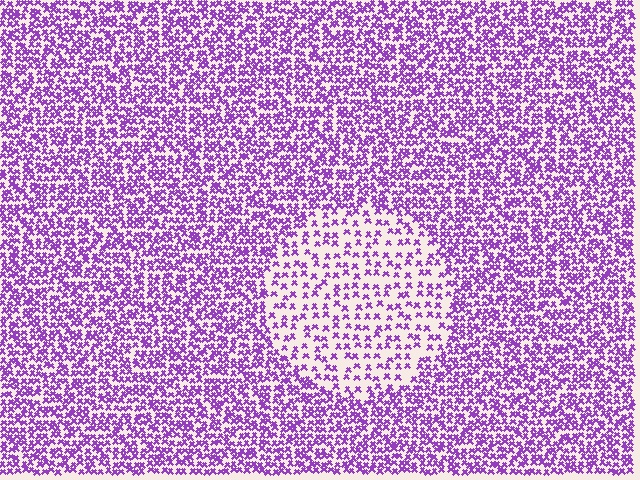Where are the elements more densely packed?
The elements are more densely packed outside the circle boundary.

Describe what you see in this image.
The image contains small purple elements arranged at two different densities. A circle-shaped region is visible where the elements are less densely packed than the surrounding area.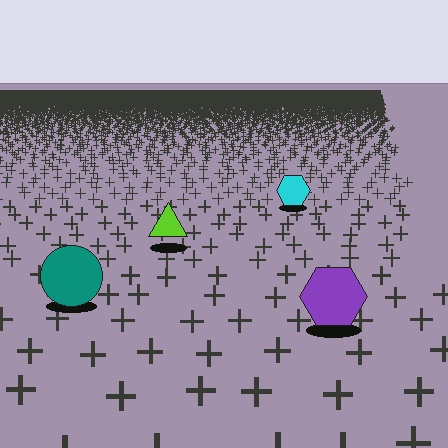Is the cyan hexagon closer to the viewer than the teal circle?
No. The teal circle is closer — you can tell from the texture gradient: the ground texture is coarser near it.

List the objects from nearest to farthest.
From nearest to farthest: the purple hexagon, the teal circle, the lime triangle, the cyan hexagon.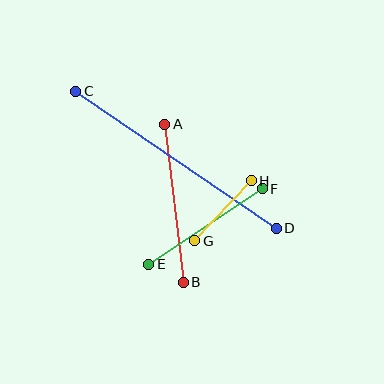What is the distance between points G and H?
The distance is approximately 83 pixels.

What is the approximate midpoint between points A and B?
The midpoint is at approximately (174, 203) pixels.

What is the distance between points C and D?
The distance is approximately 243 pixels.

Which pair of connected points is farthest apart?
Points C and D are farthest apart.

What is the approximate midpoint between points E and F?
The midpoint is at approximately (205, 226) pixels.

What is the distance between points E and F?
The distance is approximately 137 pixels.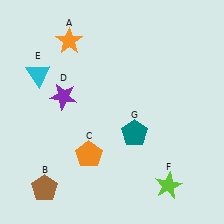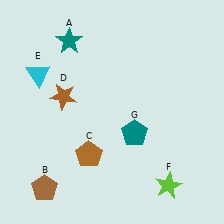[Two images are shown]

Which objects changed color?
A changed from orange to teal. C changed from orange to brown. D changed from purple to brown.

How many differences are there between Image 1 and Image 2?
There are 3 differences between the two images.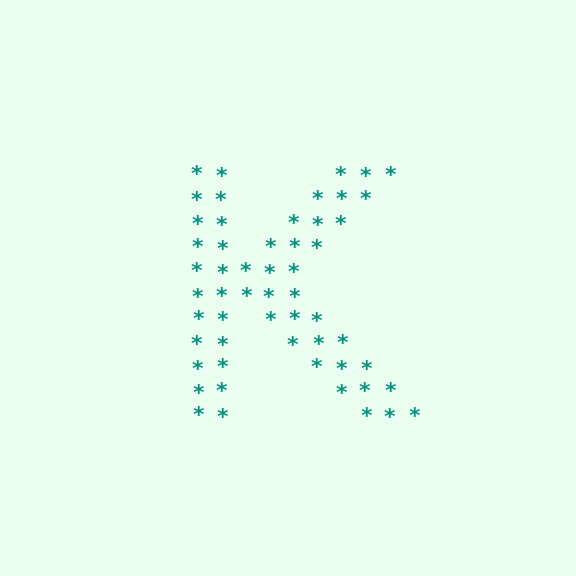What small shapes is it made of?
It is made of small asterisks.